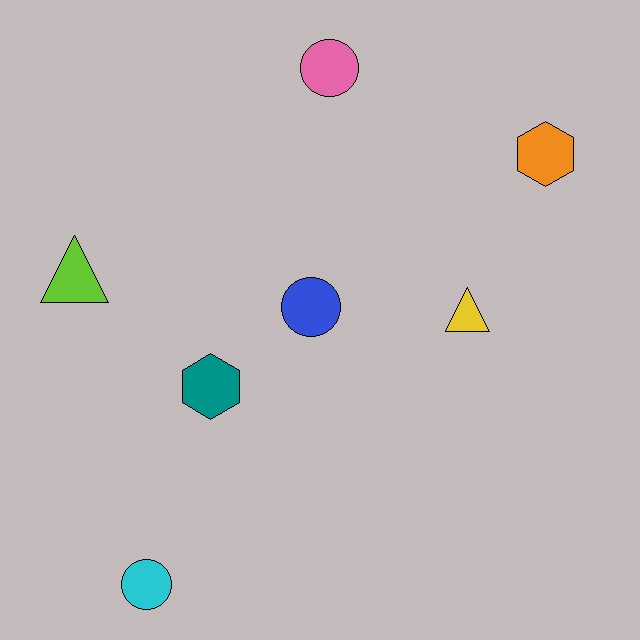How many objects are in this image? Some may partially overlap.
There are 7 objects.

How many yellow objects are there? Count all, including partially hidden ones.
There is 1 yellow object.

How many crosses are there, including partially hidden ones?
There are no crosses.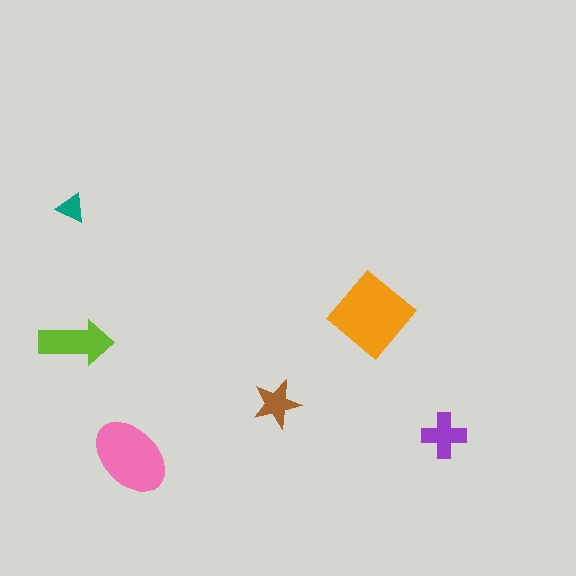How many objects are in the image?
There are 6 objects in the image.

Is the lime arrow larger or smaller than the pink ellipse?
Smaller.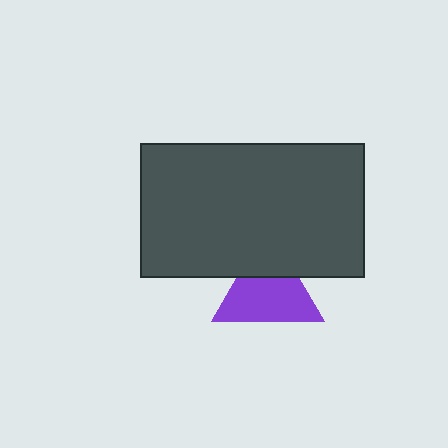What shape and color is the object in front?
The object in front is a dark gray rectangle.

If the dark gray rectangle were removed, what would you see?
You would see the complete purple triangle.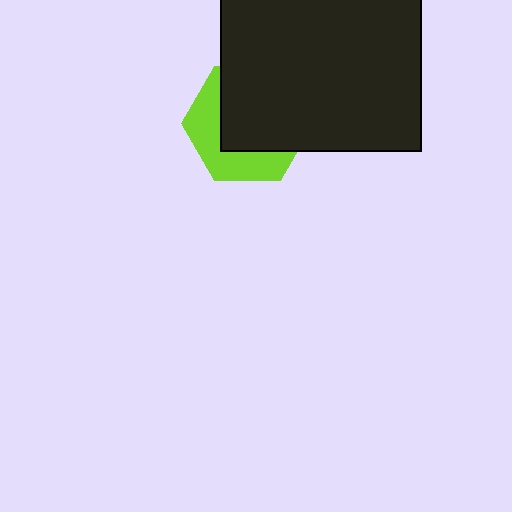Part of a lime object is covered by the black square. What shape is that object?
It is a hexagon.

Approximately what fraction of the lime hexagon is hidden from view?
Roughly 60% of the lime hexagon is hidden behind the black square.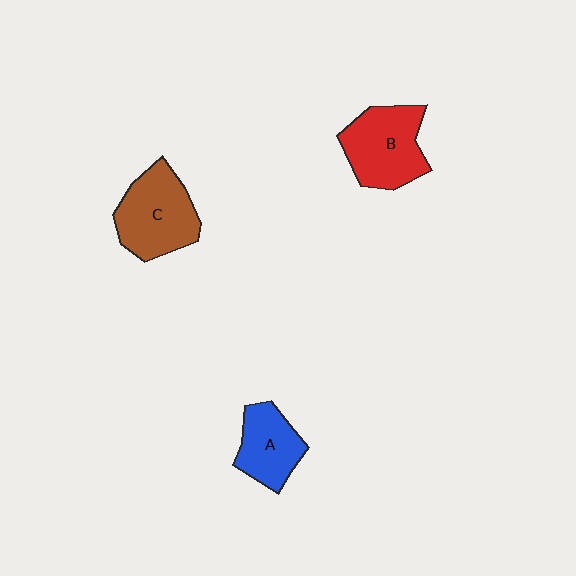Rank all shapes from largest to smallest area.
From largest to smallest: C (brown), B (red), A (blue).